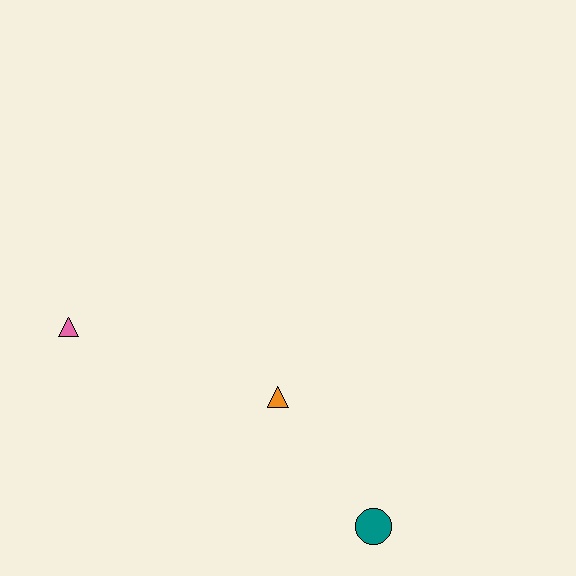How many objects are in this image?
There are 3 objects.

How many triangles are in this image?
There are 2 triangles.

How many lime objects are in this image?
There are no lime objects.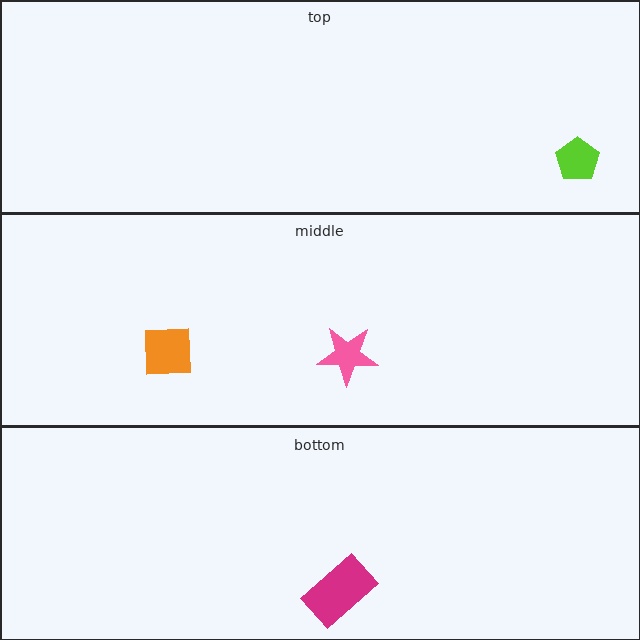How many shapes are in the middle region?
2.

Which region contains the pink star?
The middle region.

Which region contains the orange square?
The middle region.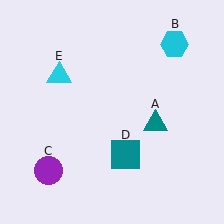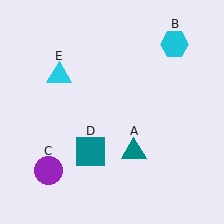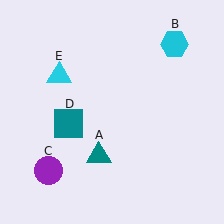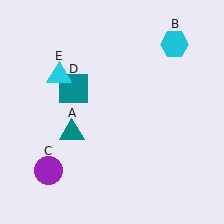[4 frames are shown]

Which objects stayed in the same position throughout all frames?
Cyan hexagon (object B) and purple circle (object C) and cyan triangle (object E) remained stationary.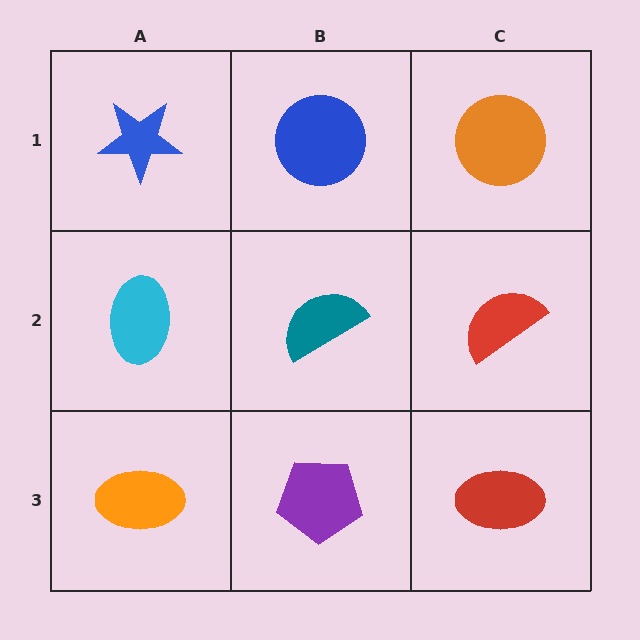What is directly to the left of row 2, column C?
A teal semicircle.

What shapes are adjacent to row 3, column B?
A teal semicircle (row 2, column B), an orange ellipse (row 3, column A), a red ellipse (row 3, column C).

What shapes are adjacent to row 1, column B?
A teal semicircle (row 2, column B), a blue star (row 1, column A), an orange circle (row 1, column C).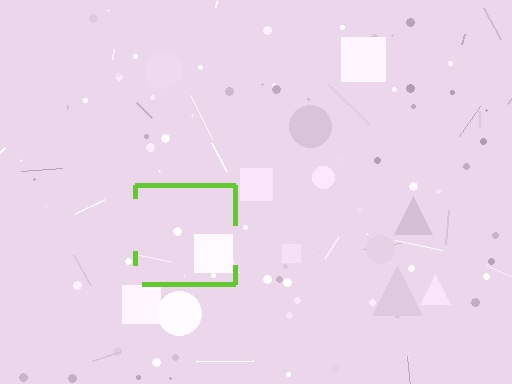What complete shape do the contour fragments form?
The contour fragments form a square.